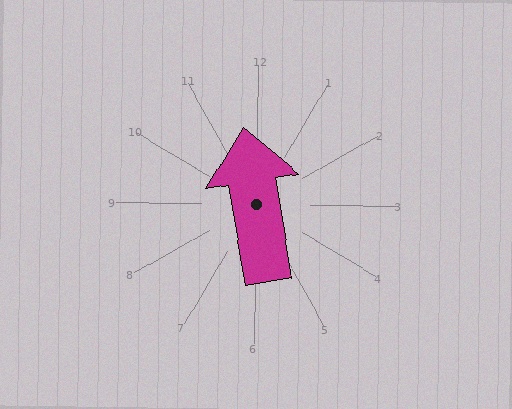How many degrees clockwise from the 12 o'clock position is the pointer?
Approximately 350 degrees.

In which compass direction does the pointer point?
North.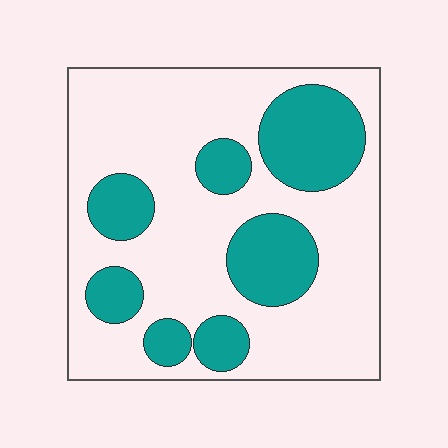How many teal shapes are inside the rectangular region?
7.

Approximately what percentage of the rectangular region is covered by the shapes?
Approximately 30%.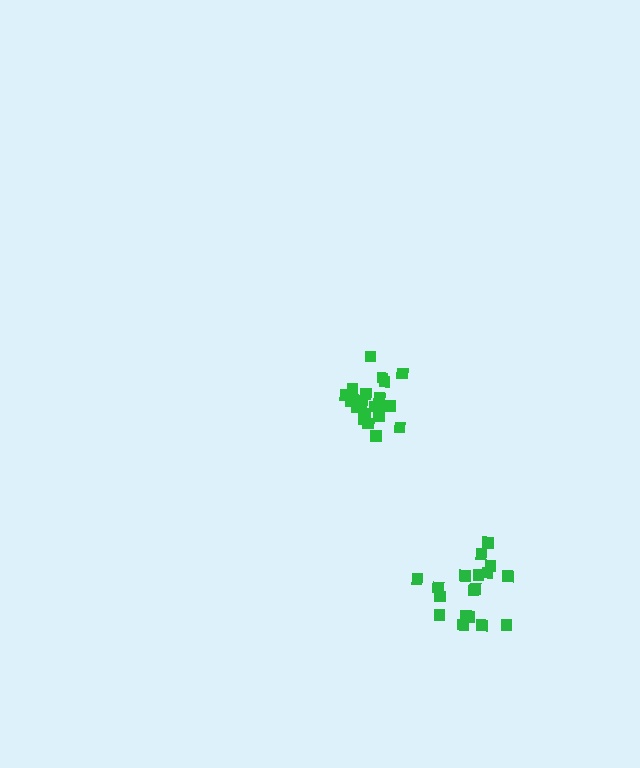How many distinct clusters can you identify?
There are 2 distinct clusters.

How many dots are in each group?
Group 1: 19 dots, Group 2: 21 dots (40 total).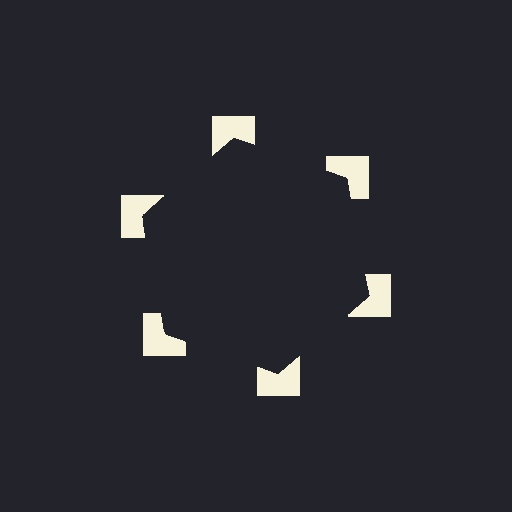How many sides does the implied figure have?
6 sides.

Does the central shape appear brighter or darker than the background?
It typically appears slightly darker than the background, even though no actual brightness change is drawn.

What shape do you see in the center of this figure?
An illusory hexagon — its edges are inferred from the aligned wedge cuts in the notched squares, not physically drawn.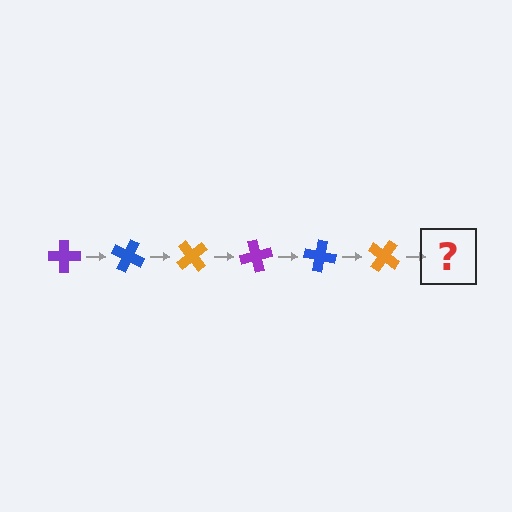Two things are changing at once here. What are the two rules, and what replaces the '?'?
The two rules are that it rotates 25 degrees each step and the color cycles through purple, blue, and orange. The '?' should be a purple cross, rotated 150 degrees from the start.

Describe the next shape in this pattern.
It should be a purple cross, rotated 150 degrees from the start.